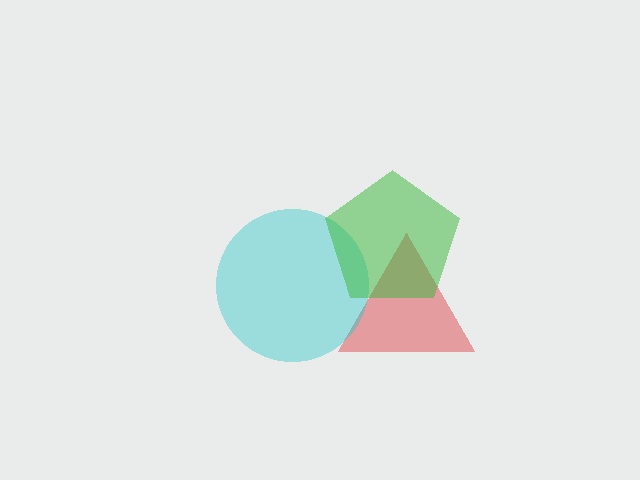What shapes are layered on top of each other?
The layered shapes are: a red triangle, a cyan circle, a green pentagon.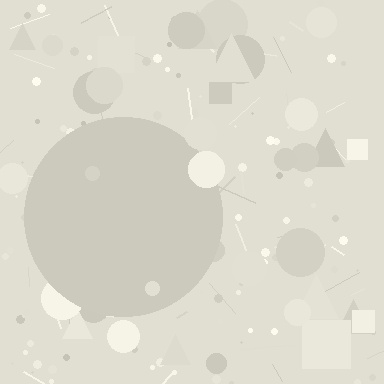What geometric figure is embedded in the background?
A circle is embedded in the background.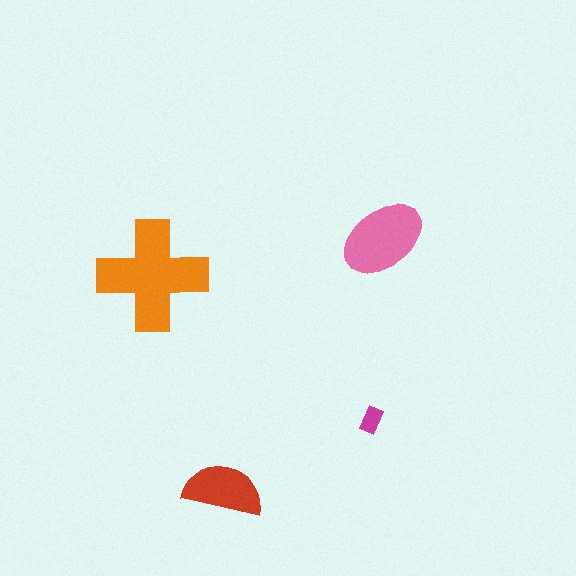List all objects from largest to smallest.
The orange cross, the pink ellipse, the red semicircle, the magenta rectangle.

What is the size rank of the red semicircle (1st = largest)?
3rd.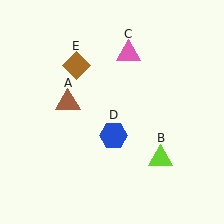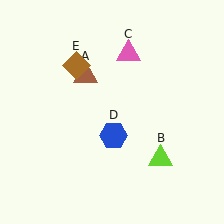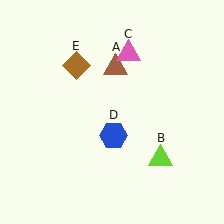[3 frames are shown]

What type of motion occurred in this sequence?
The brown triangle (object A) rotated clockwise around the center of the scene.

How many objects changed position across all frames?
1 object changed position: brown triangle (object A).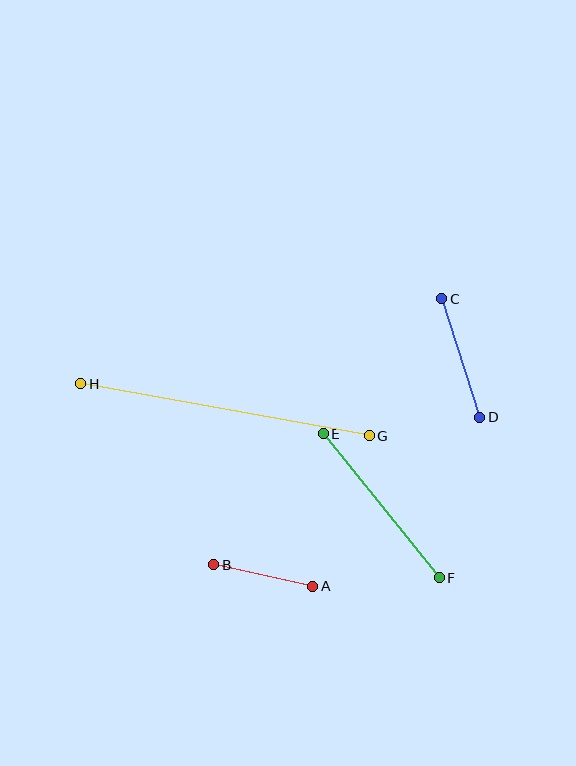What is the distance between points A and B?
The distance is approximately 101 pixels.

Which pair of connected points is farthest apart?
Points G and H are farthest apart.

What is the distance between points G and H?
The distance is approximately 293 pixels.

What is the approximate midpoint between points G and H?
The midpoint is at approximately (225, 410) pixels.